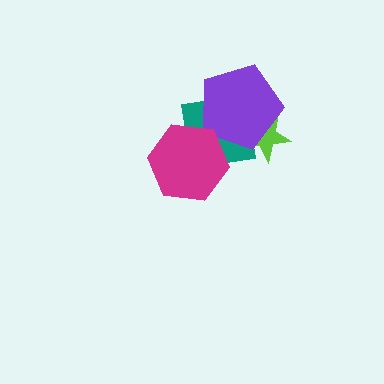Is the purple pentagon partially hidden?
Yes, it is partially covered by another shape.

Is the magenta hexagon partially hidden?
No, no other shape covers it.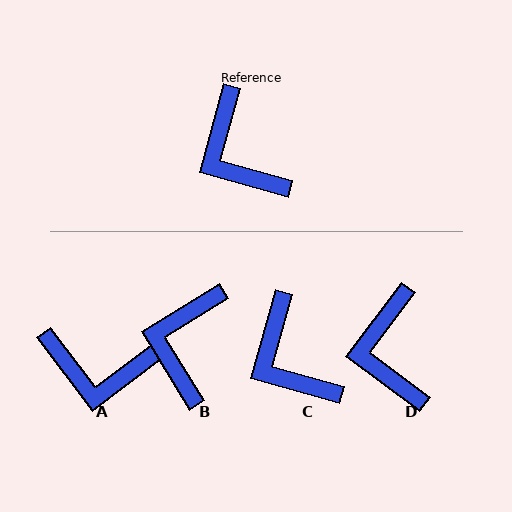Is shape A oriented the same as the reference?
No, it is off by about 53 degrees.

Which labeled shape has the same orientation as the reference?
C.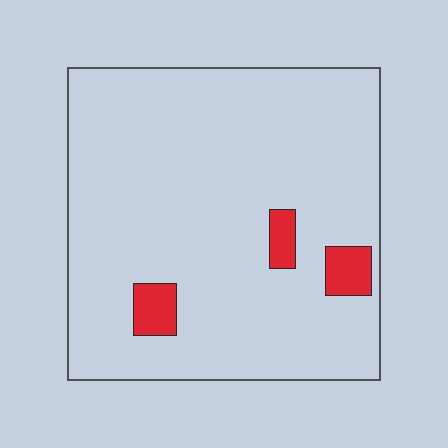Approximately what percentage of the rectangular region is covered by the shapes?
Approximately 5%.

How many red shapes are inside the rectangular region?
3.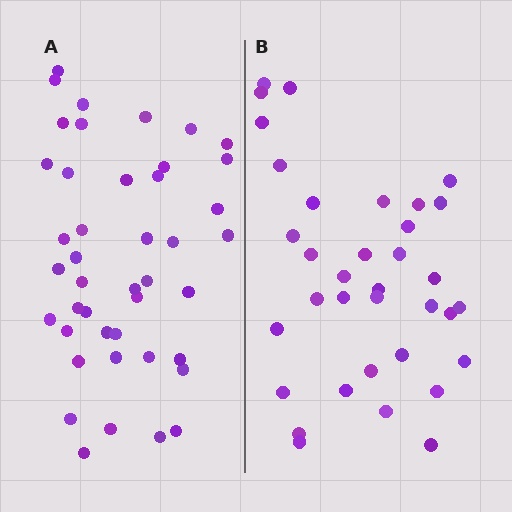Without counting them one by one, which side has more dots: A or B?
Region A (the left region) has more dots.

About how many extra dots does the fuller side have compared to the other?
Region A has roughly 8 or so more dots than region B.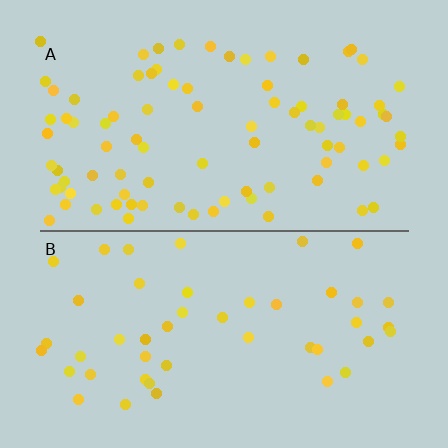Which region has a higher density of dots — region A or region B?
A (the top).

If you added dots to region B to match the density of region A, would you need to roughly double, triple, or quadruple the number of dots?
Approximately double.